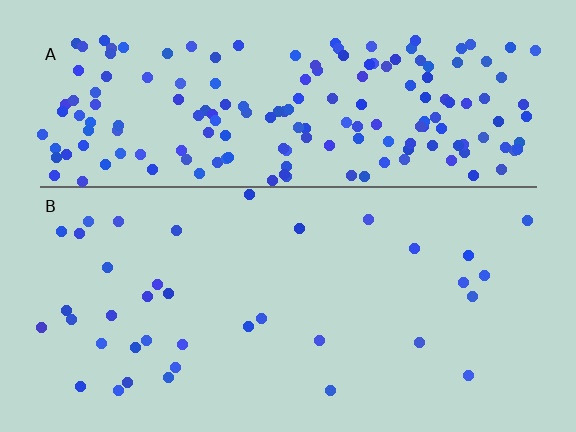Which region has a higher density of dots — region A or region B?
A (the top).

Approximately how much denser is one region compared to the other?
Approximately 5.0× — region A over region B.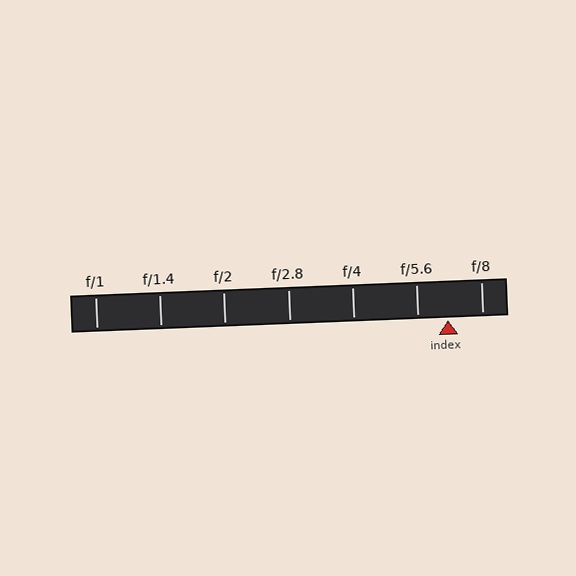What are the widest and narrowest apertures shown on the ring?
The widest aperture shown is f/1 and the narrowest is f/8.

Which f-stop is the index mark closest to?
The index mark is closest to f/5.6.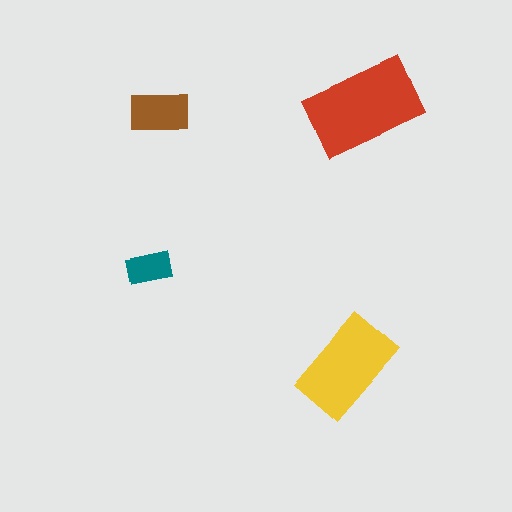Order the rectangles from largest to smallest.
the red one, the yellow one, the brown one, the teal one.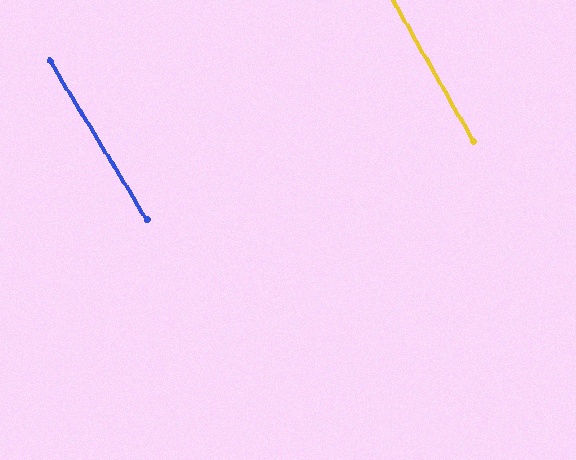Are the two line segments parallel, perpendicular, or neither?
Parallel — their directions differ by only 1.7°.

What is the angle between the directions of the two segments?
Approximately 2 degrees.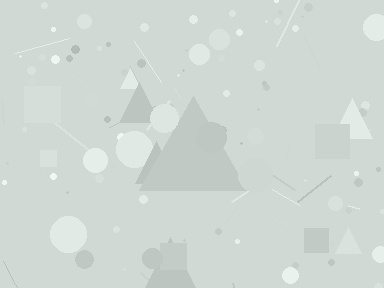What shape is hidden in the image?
A triangle is hidden in the image.